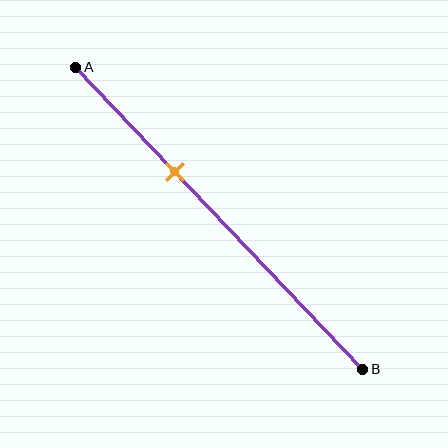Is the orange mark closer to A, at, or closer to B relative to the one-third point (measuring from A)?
The orange mark is approximately at the one-third point of segment AB.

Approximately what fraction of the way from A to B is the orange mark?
The orange mark is approximately 35% of the way from A to B.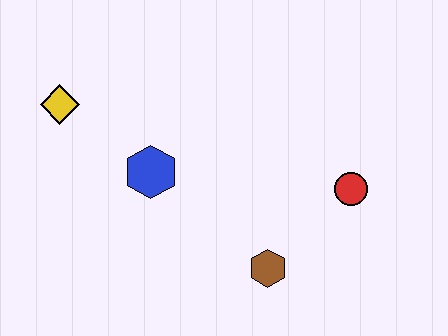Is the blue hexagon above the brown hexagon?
Yes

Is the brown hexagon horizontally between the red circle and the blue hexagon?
Yes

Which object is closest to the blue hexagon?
The yellow diamond is closest to the blue hexagon.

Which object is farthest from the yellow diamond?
The red circle is farthest from the yellow diamond.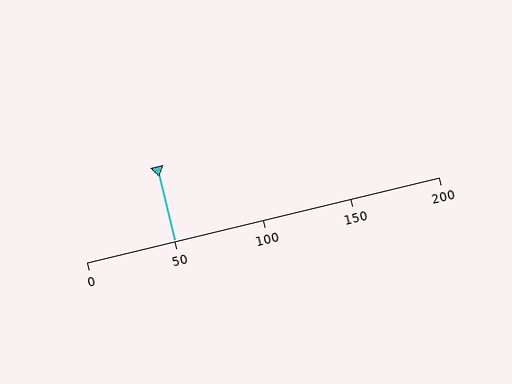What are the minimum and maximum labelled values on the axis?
The axis runs from 0 to 200.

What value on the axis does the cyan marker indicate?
The marker indicates approximately 50.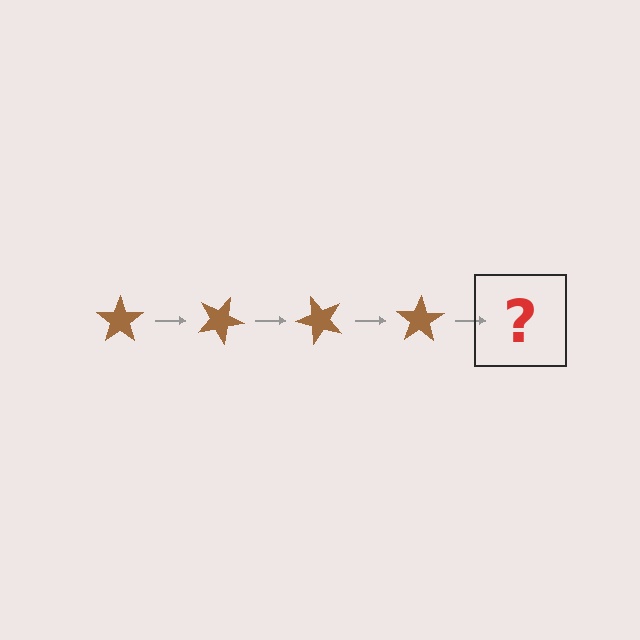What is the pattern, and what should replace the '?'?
The pattern is that the star rotates 25 degrees each step. The '?' should be a brown star rotated 100 degrees.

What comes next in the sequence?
The next element should be a brown star rotated 100 degrees.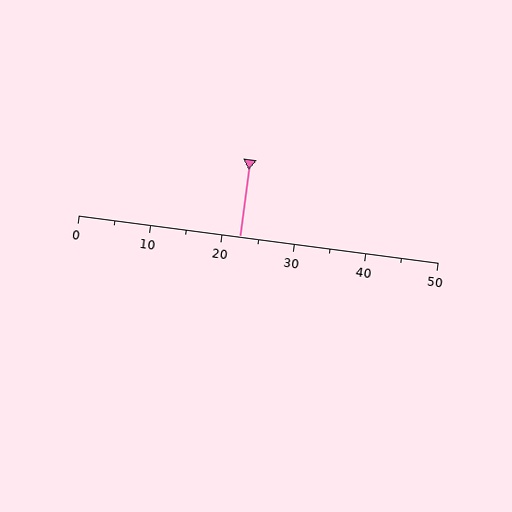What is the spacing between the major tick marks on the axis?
The major ticks are spaced 10 apart.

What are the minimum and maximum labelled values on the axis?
The axis runs from 0 to 50.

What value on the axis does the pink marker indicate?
The marker indicates approximately 22.5.